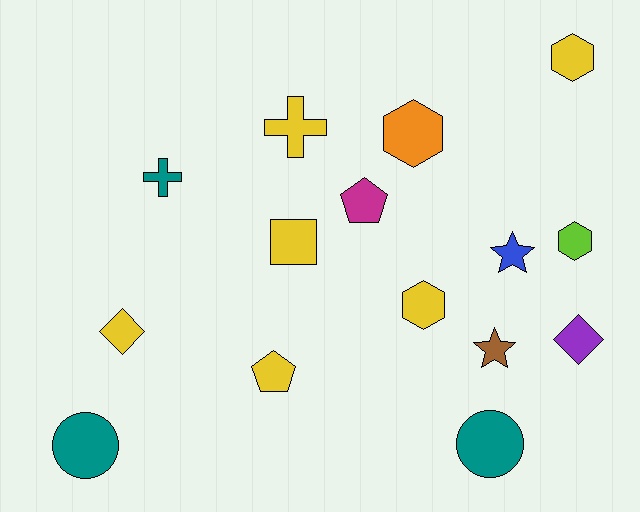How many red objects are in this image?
There are no red objects.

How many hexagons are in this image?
There are 4 hexagons.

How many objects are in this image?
There are 15 objects.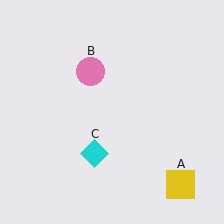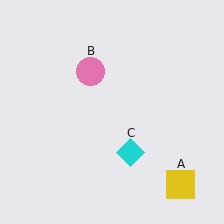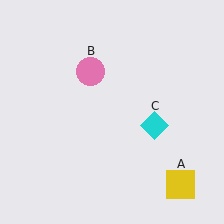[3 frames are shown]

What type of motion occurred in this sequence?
The cyan diamond (object C) rotated counterclockwise around the center of the scene.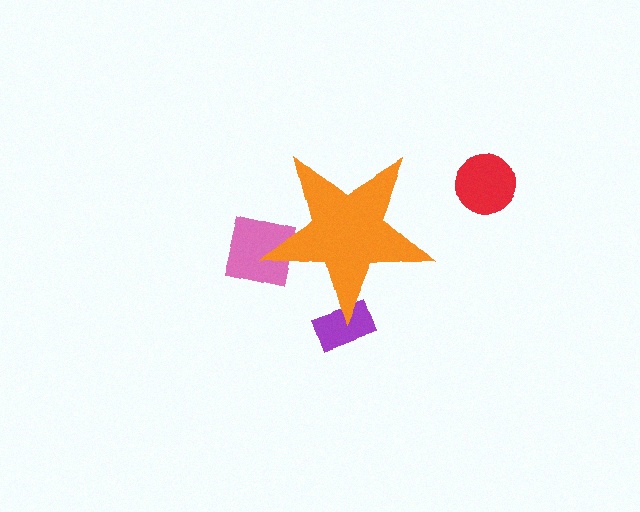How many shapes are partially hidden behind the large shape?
2 shapes are partially hidden.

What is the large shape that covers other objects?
An orange star.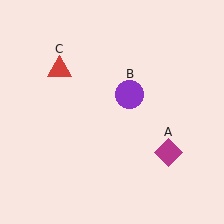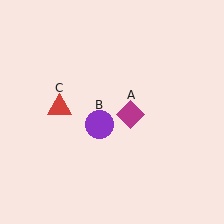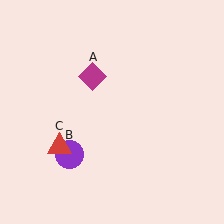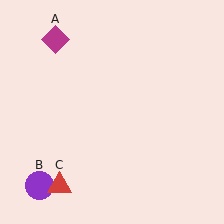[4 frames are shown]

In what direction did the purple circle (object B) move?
The purple circle (object B) moved down and to the left.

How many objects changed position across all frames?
3 objects changed position: magenta diamond (object A), purple circle (object B), red triangle (object C).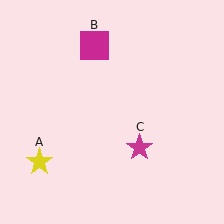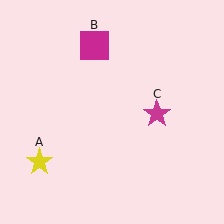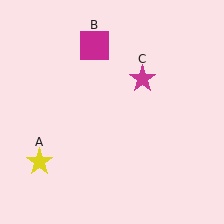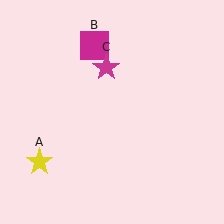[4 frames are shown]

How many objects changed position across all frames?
1 object changed position: magenta star (object C).